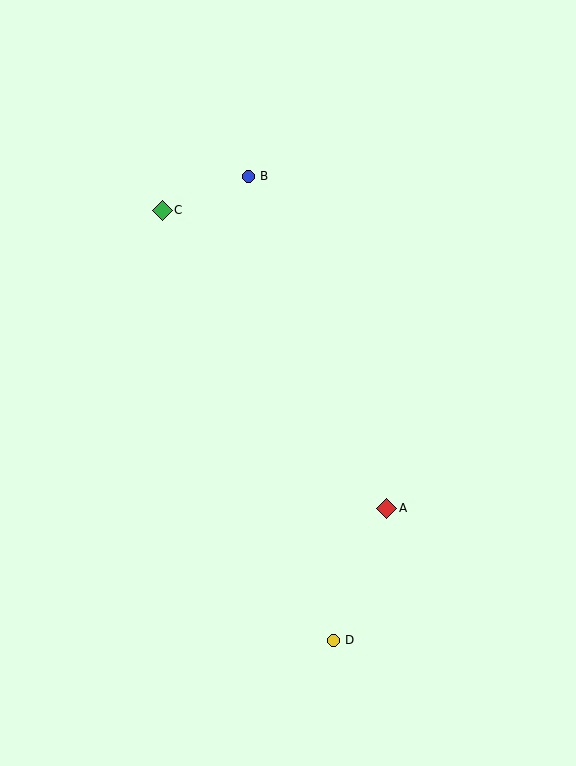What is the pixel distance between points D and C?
The distance between D and C is 462 pixels.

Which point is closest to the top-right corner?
Point B is closest to the top-right corner.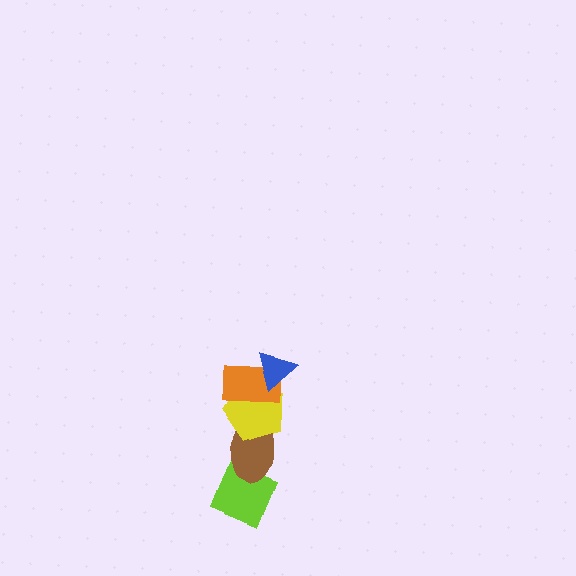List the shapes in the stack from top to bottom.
From top to bottom: the blue triangle, the orange rectangle, the yellow pentagon, the brown ellipse, the lime diamond.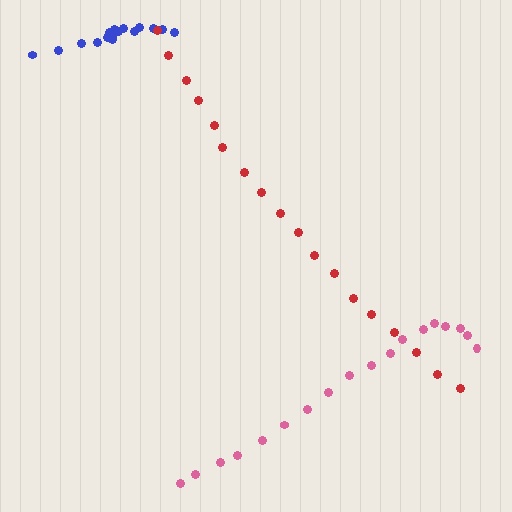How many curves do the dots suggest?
There are 3 distinct paths.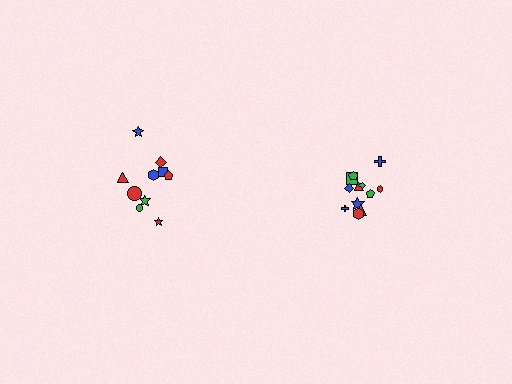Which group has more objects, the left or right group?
The right group.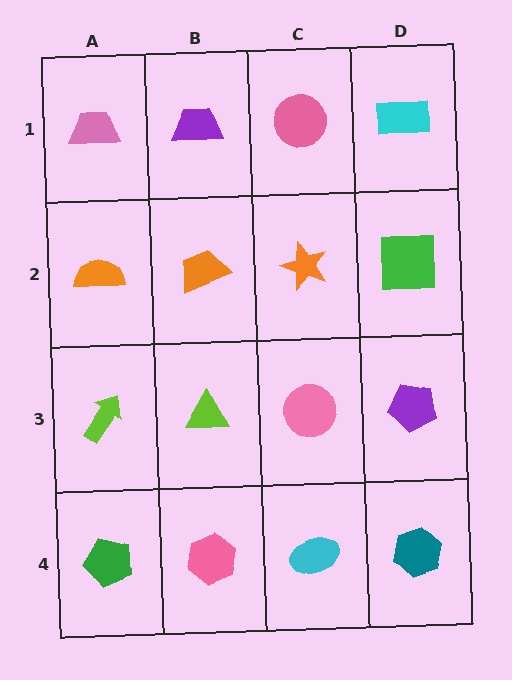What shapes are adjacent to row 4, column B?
A lime triangle (row 3, column B), a green pentagon (row 4, column A), a cyan ellipse (row 4, column C).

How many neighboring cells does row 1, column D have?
2.